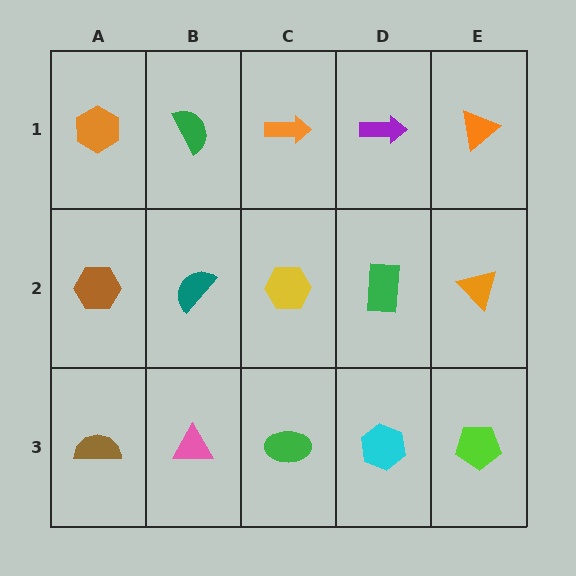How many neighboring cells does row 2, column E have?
3.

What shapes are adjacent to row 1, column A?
A brown hexagon (row 2, column A), a green semicircle (row 1, column B).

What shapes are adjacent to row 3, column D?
A green rectangle (row 2, column D), a green ellipse (row 3, column C), a lime pentagon (row 3, column E).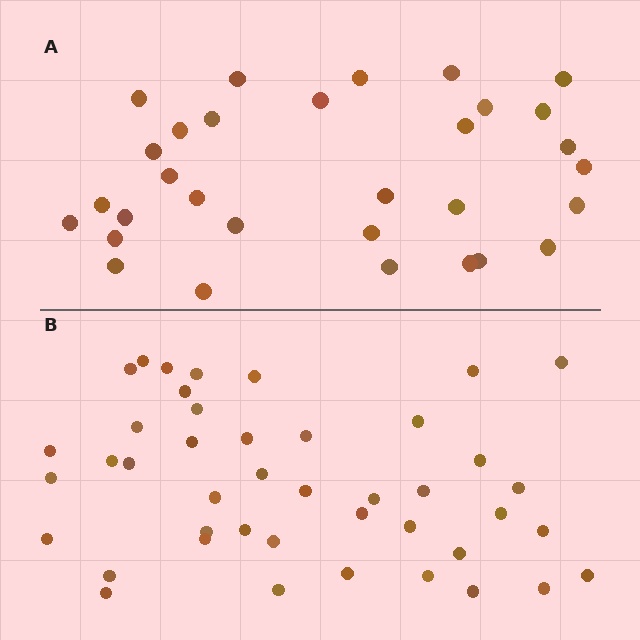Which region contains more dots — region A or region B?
Region B (the bottom region) has more dots.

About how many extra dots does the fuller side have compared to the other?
Region B has roughly 12 or so more dots than region A.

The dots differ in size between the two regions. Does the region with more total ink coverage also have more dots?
No. Region A has more total ink coverage because its dots are larger, but region B actually contains more individual dots. Total area can be misleading — the number of items is what matters here.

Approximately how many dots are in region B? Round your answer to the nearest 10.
About 40 dots. (The exact count is 43, which rounds to 40.)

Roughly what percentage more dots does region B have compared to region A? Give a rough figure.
About 40% more.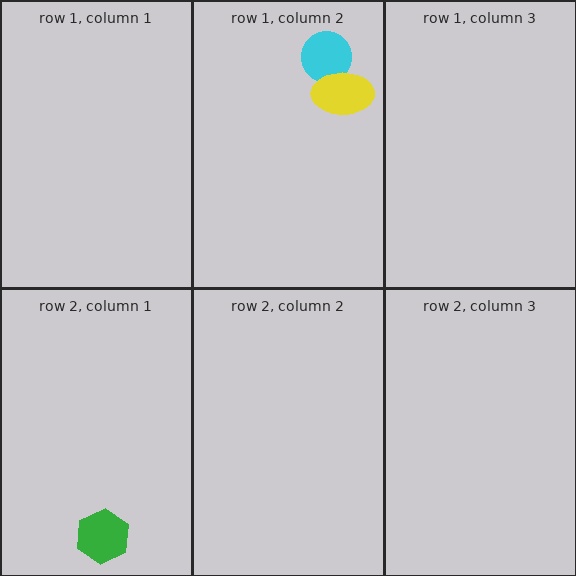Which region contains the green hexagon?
The row 2, column 1 region.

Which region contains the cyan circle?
The row 1, column 2 region.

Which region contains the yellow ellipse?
The row 1, column 2 region.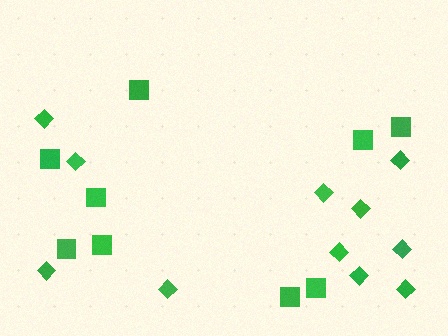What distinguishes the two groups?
There are 2 groups: one group of squares (9) and one group of diamonds (11).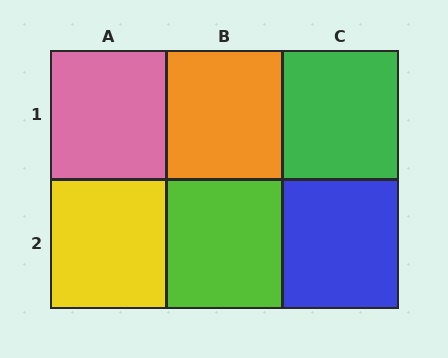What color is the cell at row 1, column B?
Orange.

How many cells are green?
1 cell is green.